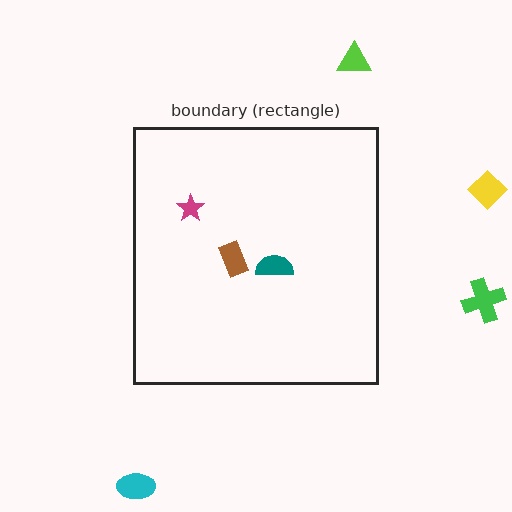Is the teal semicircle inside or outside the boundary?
Inside.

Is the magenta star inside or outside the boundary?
Inside.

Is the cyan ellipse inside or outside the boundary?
Outside.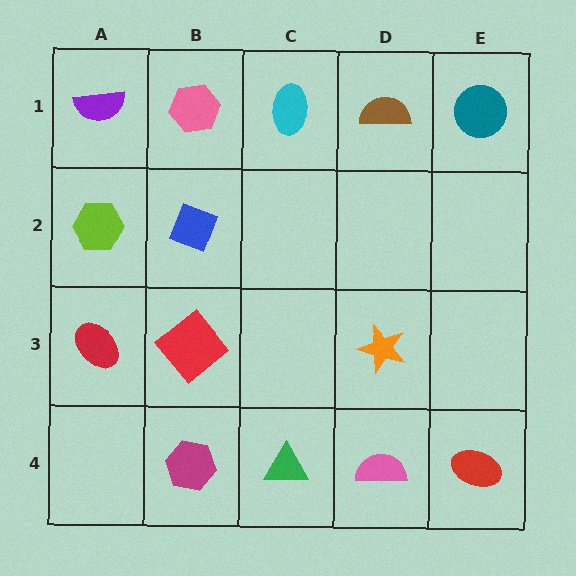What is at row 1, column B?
A pink hexagon.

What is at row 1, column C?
A cyan ellipse.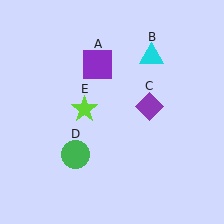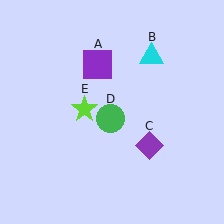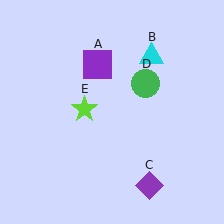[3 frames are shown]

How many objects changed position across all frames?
2 objects changed position: purple diamond (object C), green circle (object D).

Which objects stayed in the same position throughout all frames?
Purple square (object A) and cyan triangle (object B) and lime star (object E) remained stationary.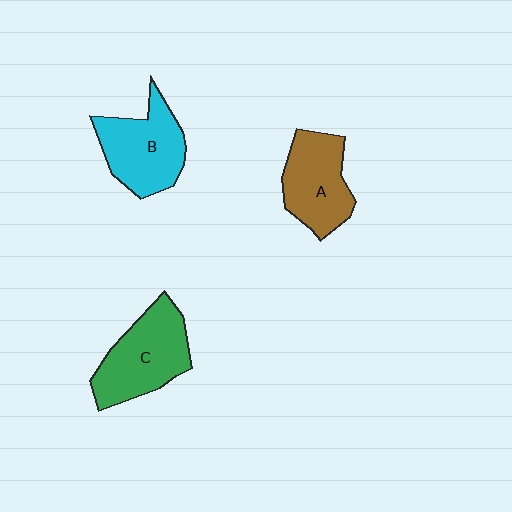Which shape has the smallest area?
Shape A (brown).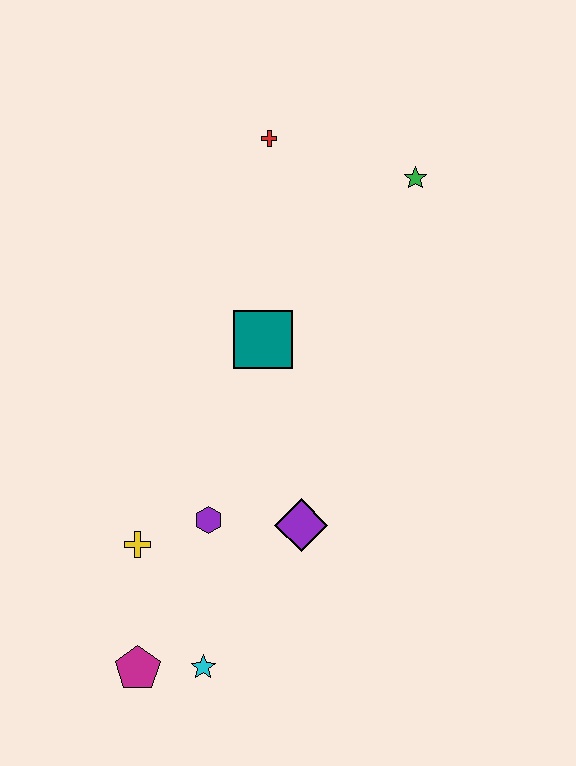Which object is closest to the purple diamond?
The purple hexagon is closest to the purple diamond.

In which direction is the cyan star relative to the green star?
The cyan star is below the green star.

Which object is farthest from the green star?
The magenta pentagon is farthest from the green star.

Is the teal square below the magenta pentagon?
No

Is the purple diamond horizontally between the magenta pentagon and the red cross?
No